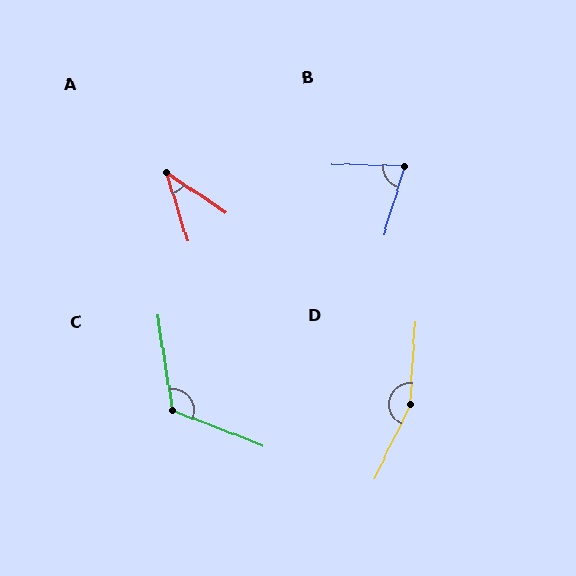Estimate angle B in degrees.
Approximately 74 degrees.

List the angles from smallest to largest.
A (39°), B (74°), C (121°), D (157°).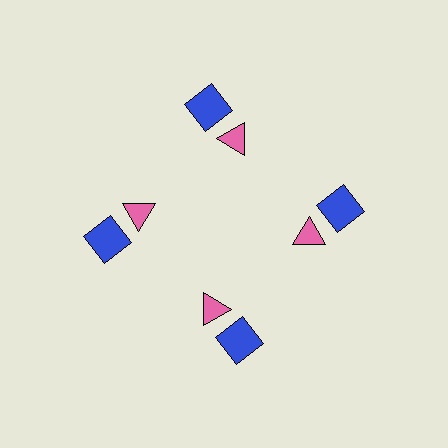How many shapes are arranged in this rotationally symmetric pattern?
There are 8 shapes, arranged in 4 groups of 2.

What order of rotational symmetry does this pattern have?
This pattern has 4-fold rotational symmetry.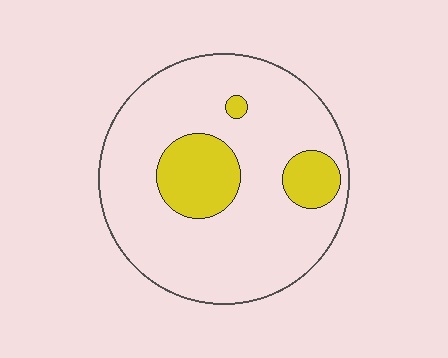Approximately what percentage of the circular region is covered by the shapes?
Approximately 20%.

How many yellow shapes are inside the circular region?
3.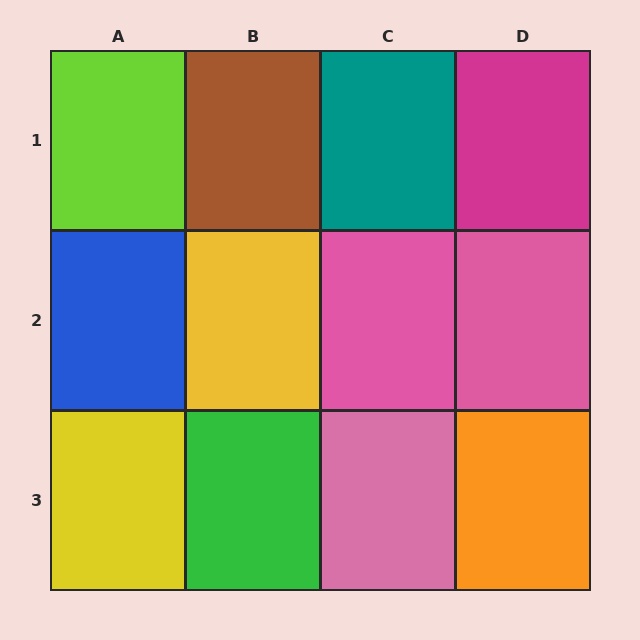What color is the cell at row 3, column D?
Orange.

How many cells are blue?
1 cell is blue.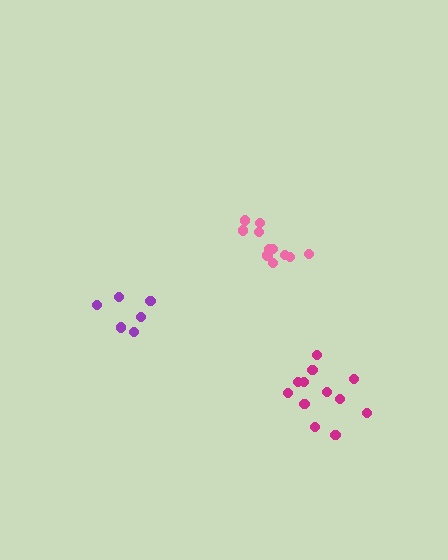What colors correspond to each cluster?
The clusters are colored: pink, purple, magenta.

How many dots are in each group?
Group 1: 11 dots, Group 2: 6 dots, Group 3: 12 dots (29 total).